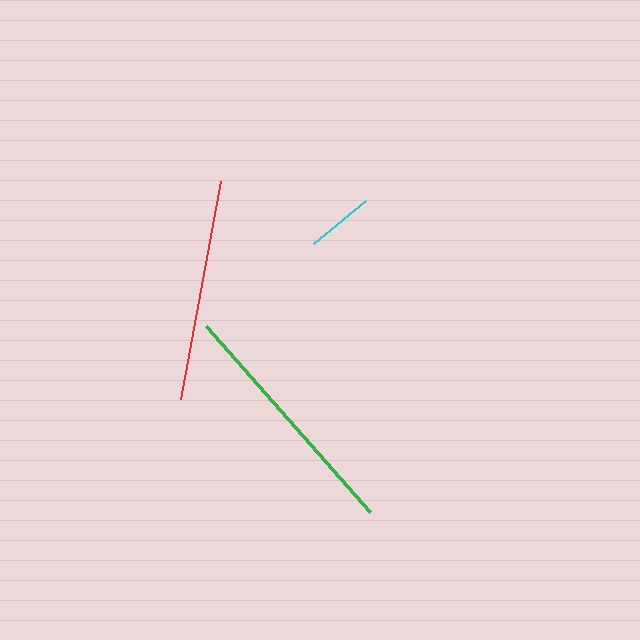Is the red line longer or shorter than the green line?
The green line is longer than the red line.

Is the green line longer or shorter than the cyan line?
The green line is longer than the cyan line.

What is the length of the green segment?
The green segment is approximately 248 pixels long.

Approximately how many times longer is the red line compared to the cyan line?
The red line is approximately 3.3 times the length of the cyan line.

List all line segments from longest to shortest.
From longest to shortest: green, red, cyan.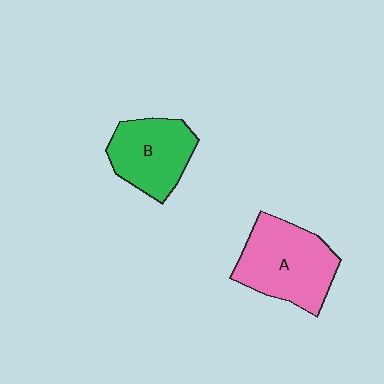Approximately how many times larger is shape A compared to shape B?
Approximately 1.3 times.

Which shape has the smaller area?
Shape B (green).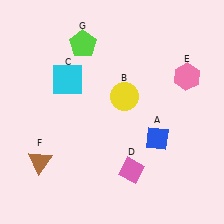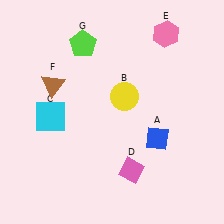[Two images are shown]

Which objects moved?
The objects that moved are: the cyan square (C), the pink hexagon (E), the brown triangle (F).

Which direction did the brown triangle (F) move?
The brown triangle (F) moved up.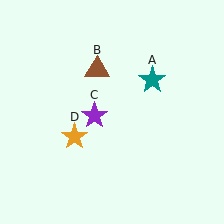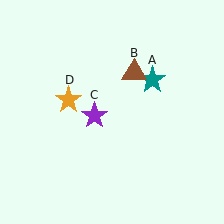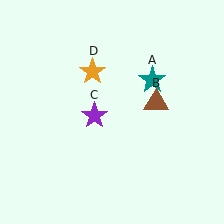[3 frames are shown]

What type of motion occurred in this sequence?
The brown triangle (object B), orange star (object D) rotated clockwise around the center of the scene.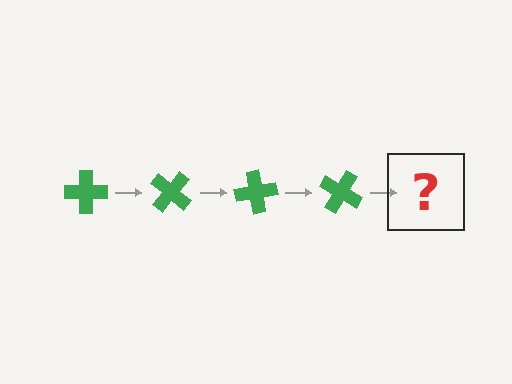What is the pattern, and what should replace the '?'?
The pattern is that the cross rotates 40 degrees each step. The '?' should be a green cross rotated 160 degrees.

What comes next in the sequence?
The next element should be a green cross rotated 160 degrees.